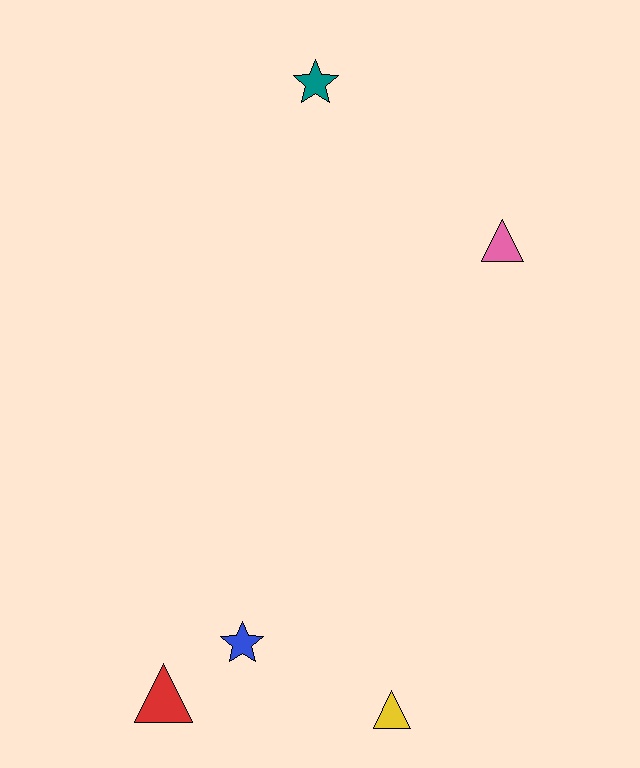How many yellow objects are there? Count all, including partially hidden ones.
There is 1 yellow object.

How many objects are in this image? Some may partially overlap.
There are 5 objects.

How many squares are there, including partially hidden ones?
There are no squares.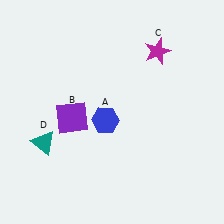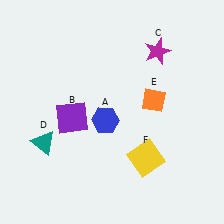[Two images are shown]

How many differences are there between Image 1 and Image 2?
There are 2 differences between the two images.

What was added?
An orange diamond (E), a yellow square (F) were added in Image 2.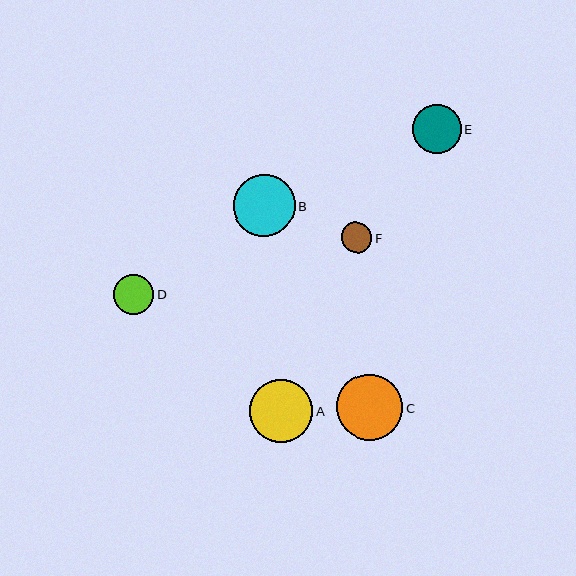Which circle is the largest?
Circle C is the largest with a size of approximately 66 pixels.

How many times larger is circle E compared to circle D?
Circle E is approximately 1.2 times the size of circle D.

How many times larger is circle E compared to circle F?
Circle E is approximately 1.6 times the size of circle F.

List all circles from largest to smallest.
From largest to smallest: C, A, B, E, D, F.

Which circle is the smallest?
Circle F is the smallest with a size of approximately 30 pixels.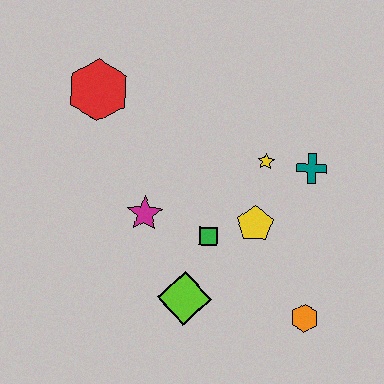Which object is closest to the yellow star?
The teal cross is closest to the yellow star.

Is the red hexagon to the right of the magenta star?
No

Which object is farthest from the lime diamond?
The red hexagon is farthest from the lime diamond.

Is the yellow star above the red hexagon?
No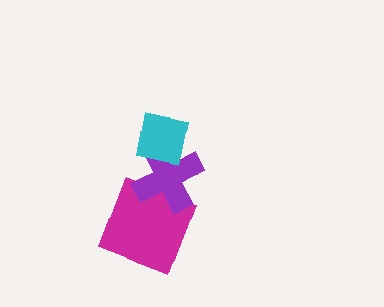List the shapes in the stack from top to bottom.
From top to bottom: the cyan square, the purple cross, the magenta square.